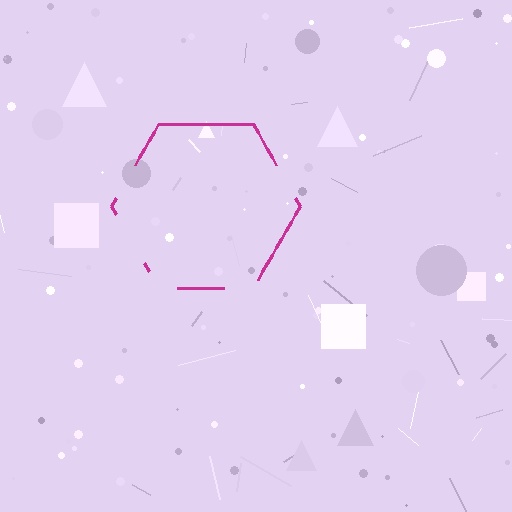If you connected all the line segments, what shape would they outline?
They would outline a hexagon.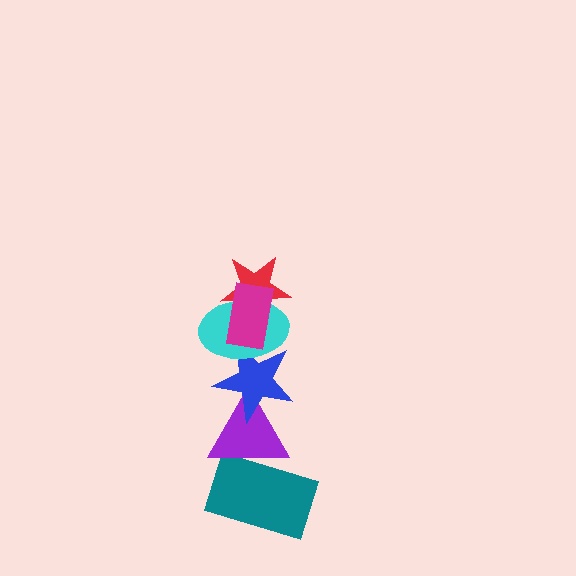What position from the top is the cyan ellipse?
The cyan ellipse is 3rd from the top.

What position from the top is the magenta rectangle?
The magenta rectangle is 1st from the top.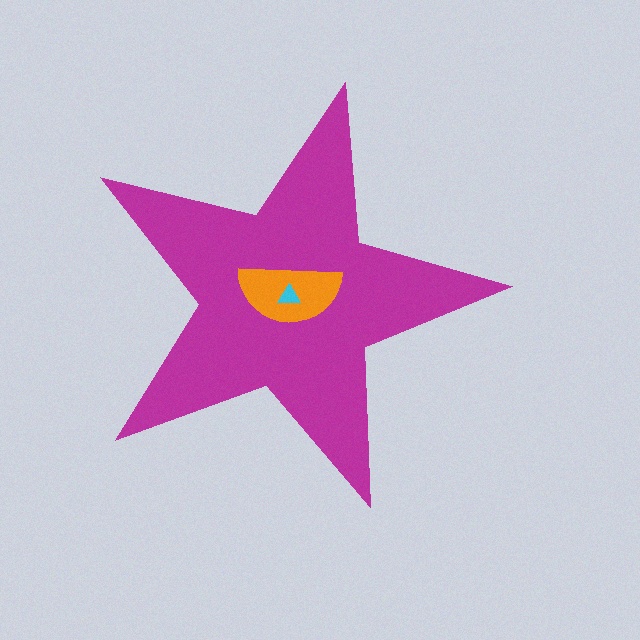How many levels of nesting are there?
3.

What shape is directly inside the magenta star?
The orange semicircle.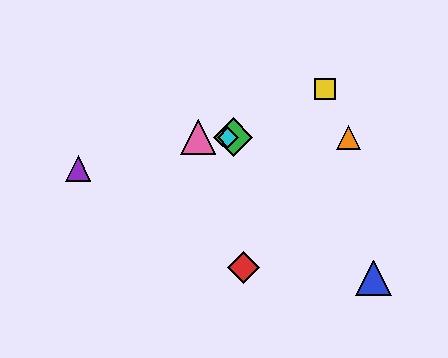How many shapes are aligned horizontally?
4 shapes (the green diamond, the orange triangle, the cyan diamond, the pink triangle) are aligned horizontally.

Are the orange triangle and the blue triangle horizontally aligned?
No, the orange triangle is at y≈137 and the blue triangle is at y≈278.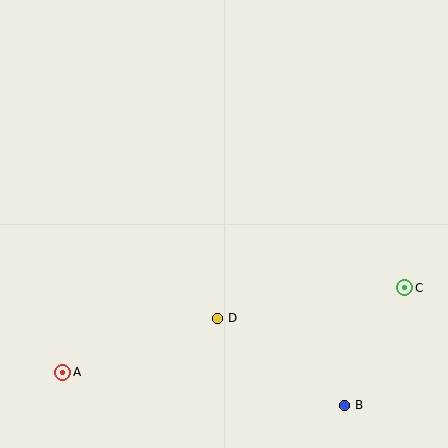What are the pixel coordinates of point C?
Point C is at (405, 288).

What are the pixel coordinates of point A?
Point A is at (63, 372).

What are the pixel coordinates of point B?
Point B is at (345, 405).